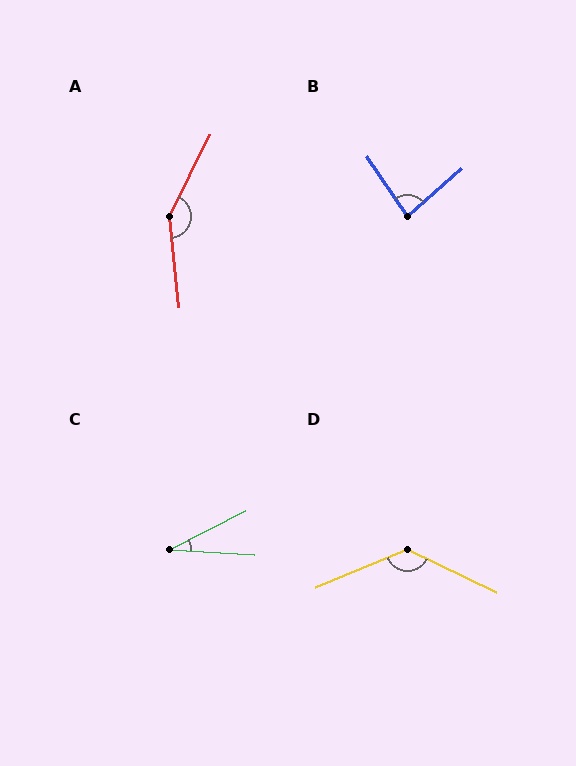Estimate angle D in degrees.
Approximately 131 degrees.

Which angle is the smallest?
C, at approximately 31 degrees.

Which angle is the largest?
A, at approximately 148 degrees.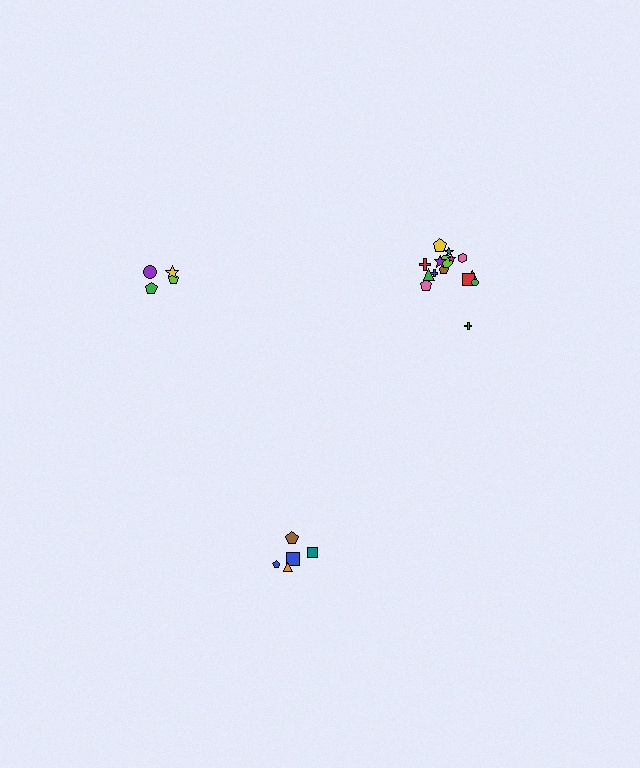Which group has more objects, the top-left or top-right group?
The top-right group.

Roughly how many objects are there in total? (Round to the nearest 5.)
Roughly 25 objects in total.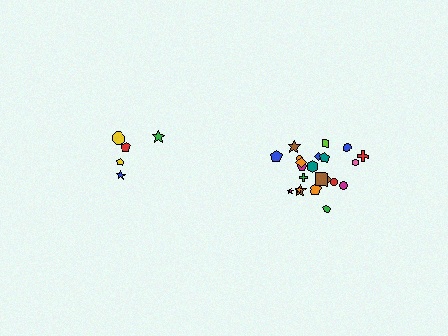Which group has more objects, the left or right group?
The right group.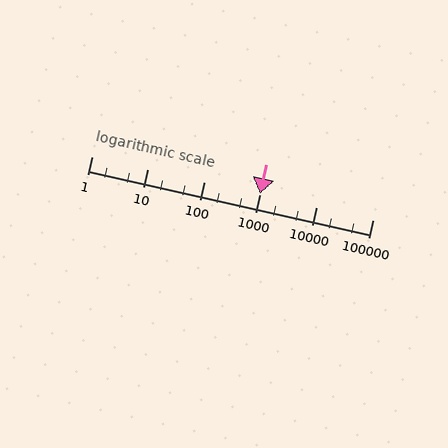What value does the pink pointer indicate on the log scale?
The pointer indicates approximately 980.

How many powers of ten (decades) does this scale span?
The scale spans 5 decades, from 1 to 100000.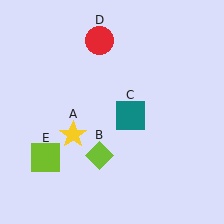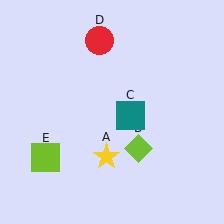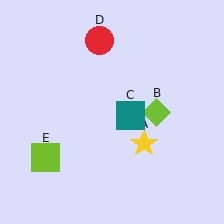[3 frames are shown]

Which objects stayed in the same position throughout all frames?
Teal square (object C) and red circle (object D) and lime square (object E) remained stationary.